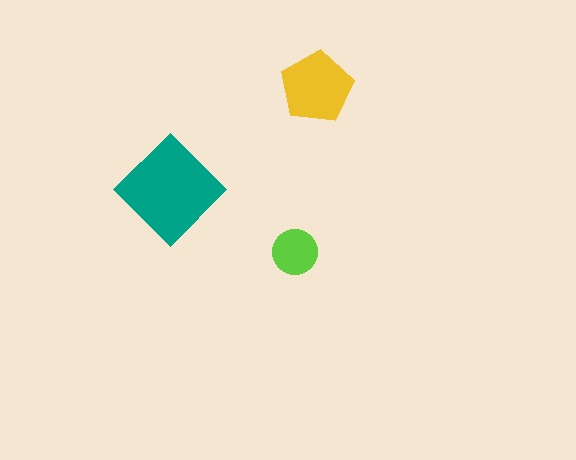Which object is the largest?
The teal diamond.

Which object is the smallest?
The lime circle.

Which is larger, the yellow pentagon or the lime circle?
The yellow pentagon.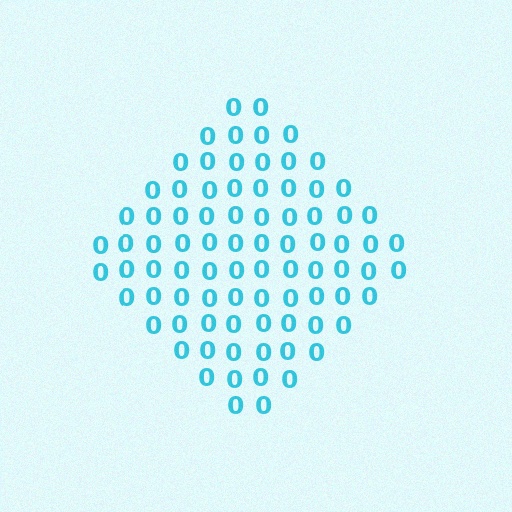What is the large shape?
The large shape is a diamond.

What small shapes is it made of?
It is made of small digit 0's.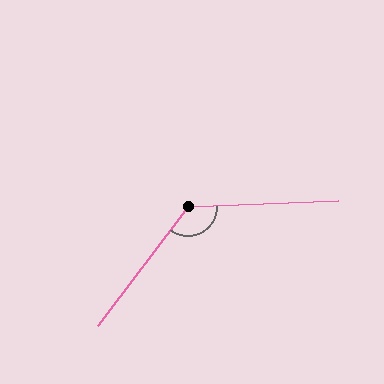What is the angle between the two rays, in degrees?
Approximately 129 degrees.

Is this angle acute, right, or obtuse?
It is obtuse.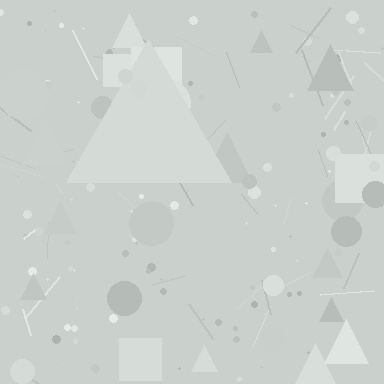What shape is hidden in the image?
A triangle is hidden in the image.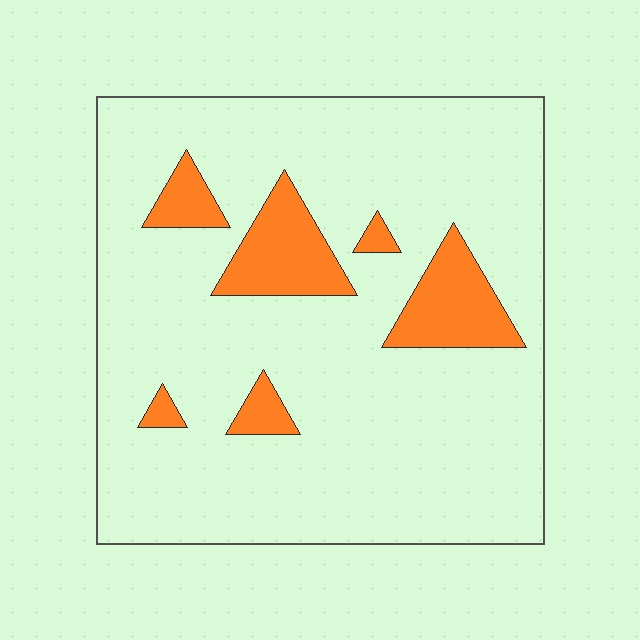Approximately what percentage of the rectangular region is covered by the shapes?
Approximately 15%.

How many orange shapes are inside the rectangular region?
6.